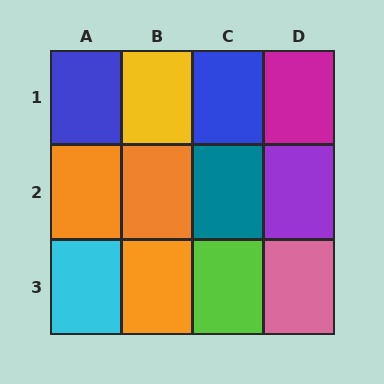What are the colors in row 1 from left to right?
Blue, yellow, blue, magenta.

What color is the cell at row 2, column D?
Purple.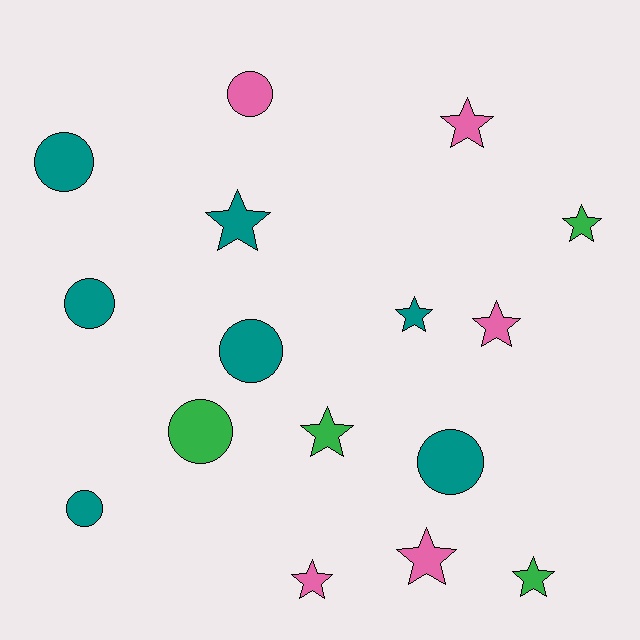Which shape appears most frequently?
Star, with 9 objects.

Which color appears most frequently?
Teal, with 7 objects.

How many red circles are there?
There are no red circles.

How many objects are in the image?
There are 16 objects.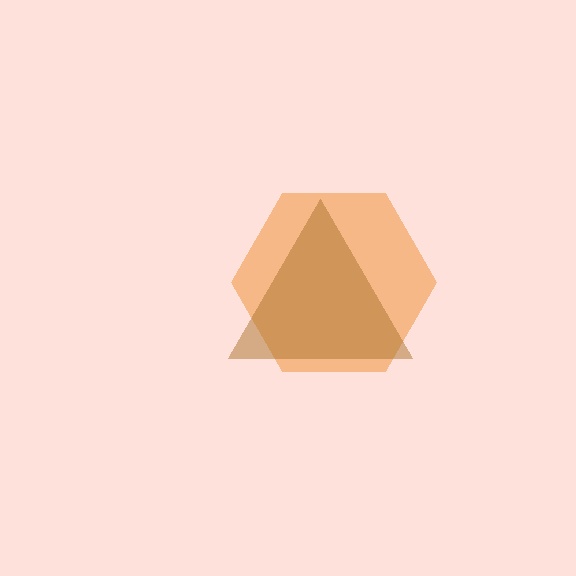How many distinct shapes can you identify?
There are 2 distinct shapes: an orange hexagon, a brown triangle.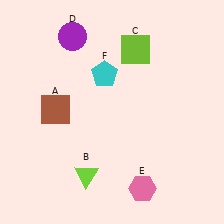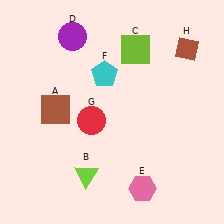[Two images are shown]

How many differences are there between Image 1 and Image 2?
There are 2 differences between the two images.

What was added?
A red circle (G), a brown diamond (H) were added in Image 2.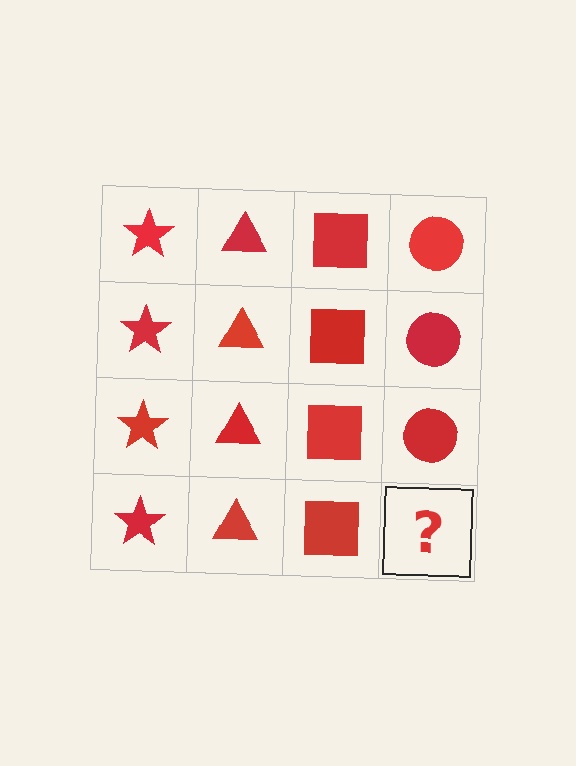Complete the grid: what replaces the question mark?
The question mark should be replaced with a red circle.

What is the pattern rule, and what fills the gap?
The rule is that each column has a consistent shape. The gap should be filled with a red circle.